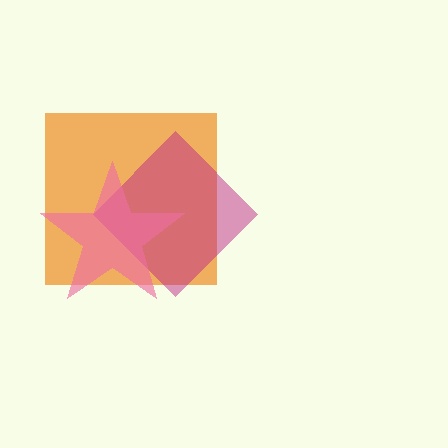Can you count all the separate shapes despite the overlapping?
Yes, there are 3 separate shapes.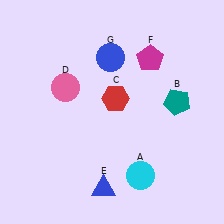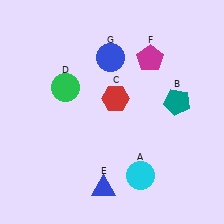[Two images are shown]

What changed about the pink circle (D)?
In Image 1, D is pink. In Image 2, it changed to green.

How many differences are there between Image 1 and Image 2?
There is 1 difference between the two images.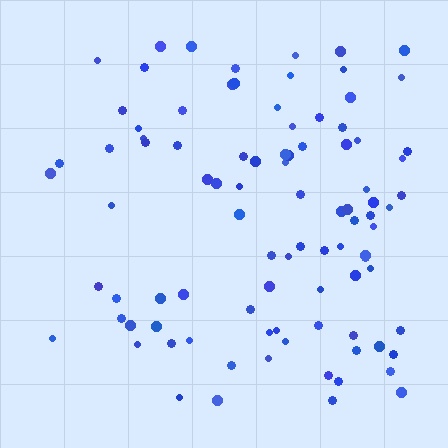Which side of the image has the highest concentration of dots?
The right.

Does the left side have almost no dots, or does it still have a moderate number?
Still a moderate number, just noticeably fewer than the right.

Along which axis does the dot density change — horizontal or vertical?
Horizontal.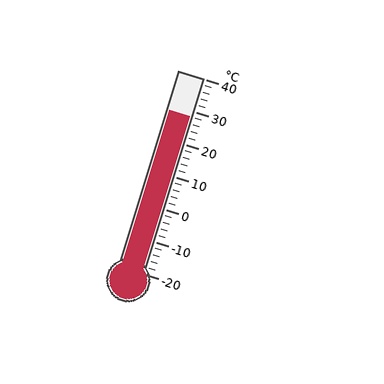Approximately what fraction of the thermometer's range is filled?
The thermometer is filled to approximately 80% of its range.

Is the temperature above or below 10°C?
The temperature is above 10°C.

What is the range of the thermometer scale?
The thermometer scale ranges from -20°C to 40°C.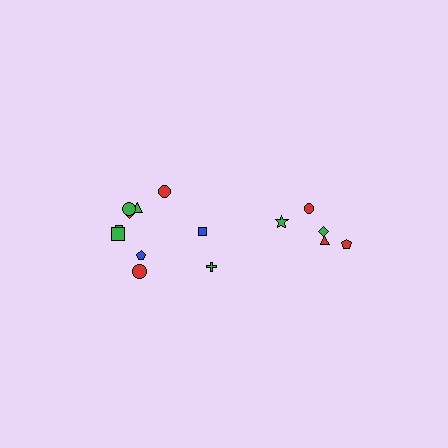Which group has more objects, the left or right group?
The left group.